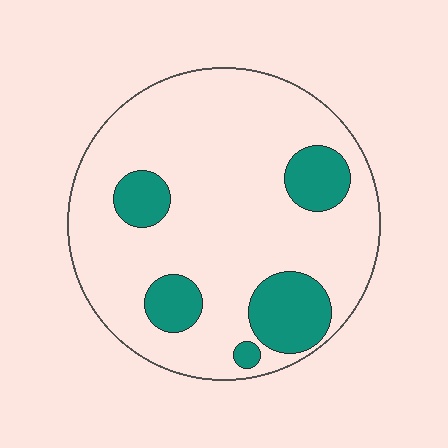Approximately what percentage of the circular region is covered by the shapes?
Approximately 20%.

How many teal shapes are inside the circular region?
5.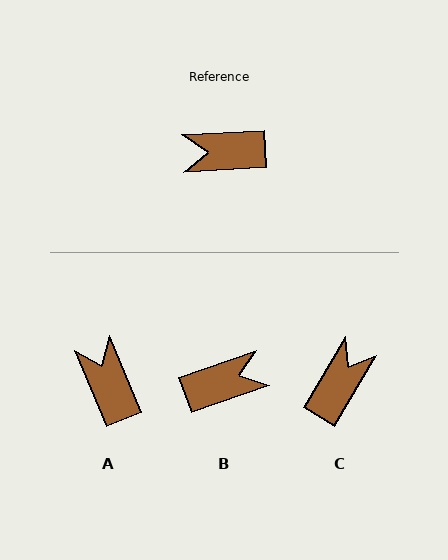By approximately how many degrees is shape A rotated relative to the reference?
Approximately 70 degrees clockwise.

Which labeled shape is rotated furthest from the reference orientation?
B, about 164 degrees away.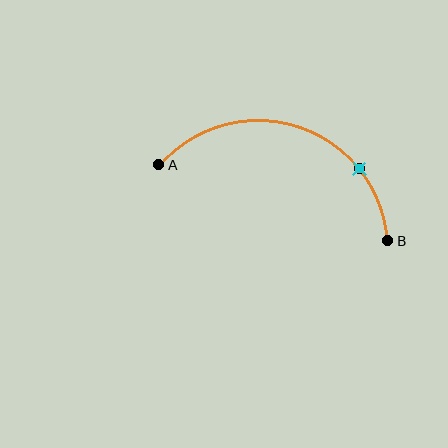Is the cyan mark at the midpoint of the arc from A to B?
No. The cyan mark lies on the arc but is closer to endpoint B. The arc midpoint would be at the point on the curve equidistant along the arc from both A and B.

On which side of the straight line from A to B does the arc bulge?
The arc bulges above the straight line connecting A and B.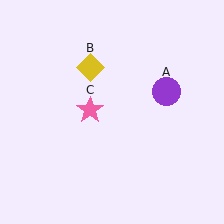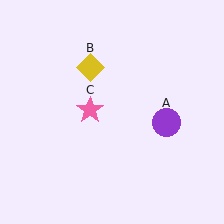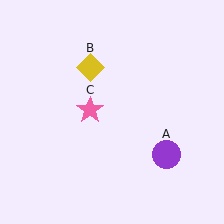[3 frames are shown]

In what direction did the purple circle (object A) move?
The purple circle (object A) moved down.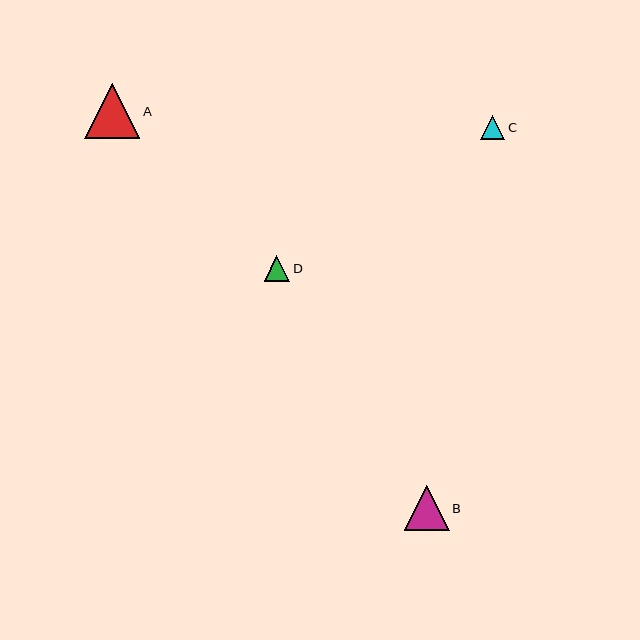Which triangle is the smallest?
Triangle C is the smallest with a size of approximately 25 pixels.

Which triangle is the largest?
Triangle A is the largest with a size of approximately 55 pixels.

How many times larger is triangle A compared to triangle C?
Triangle A is approximately 2.2 times the size of triangle C.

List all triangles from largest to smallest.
From largest to smallest: A, B, D, C.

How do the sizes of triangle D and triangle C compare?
Triangle D and triangle C are approximately the same size.